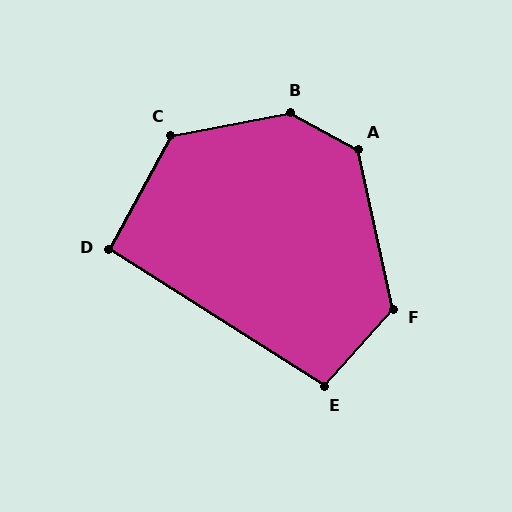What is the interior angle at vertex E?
Approximately 99 degrees (obtuse).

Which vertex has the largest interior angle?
B, at approximately 140 degrees.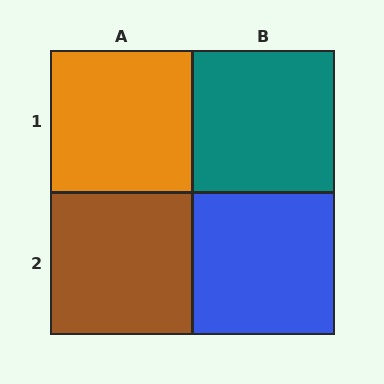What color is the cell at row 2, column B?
Blue.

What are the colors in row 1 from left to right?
Orange, teal.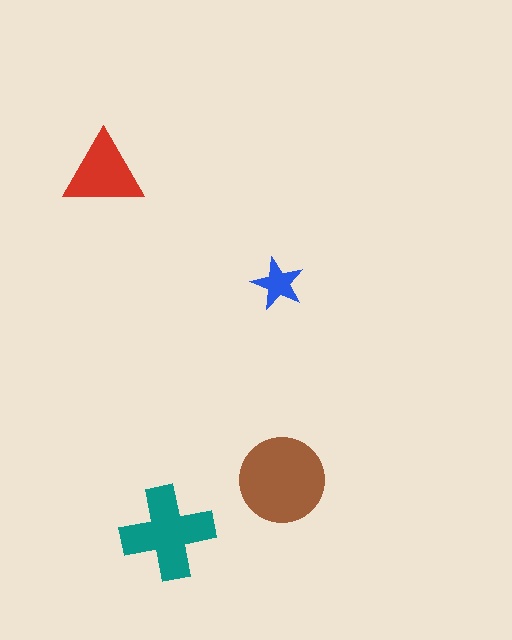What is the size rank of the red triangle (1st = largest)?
3rd.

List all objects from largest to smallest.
The brown circle, the teal cross, the red triangle, the blue star.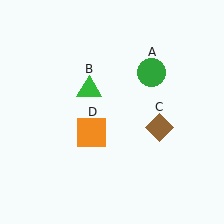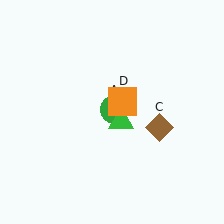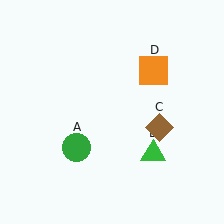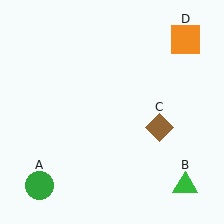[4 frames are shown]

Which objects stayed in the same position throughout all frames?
Brown diamond (object C) remained stationary.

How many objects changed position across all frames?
3 objects changed position: green circle (object A), green triangle (object B), orange square (object D).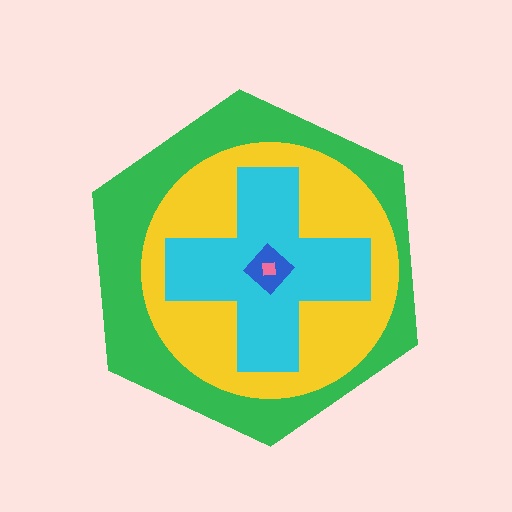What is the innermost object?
The pink square.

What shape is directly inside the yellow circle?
The cyan cross.